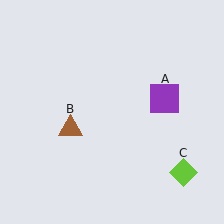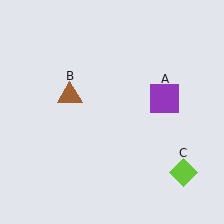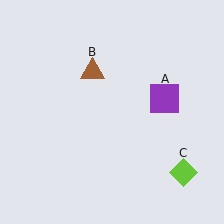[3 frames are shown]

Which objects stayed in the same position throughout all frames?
Purple square (object A) and lime diamond (object C) remained stationary.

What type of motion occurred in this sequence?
The brown triangle (object B) rotated clockwise around the center of the scene.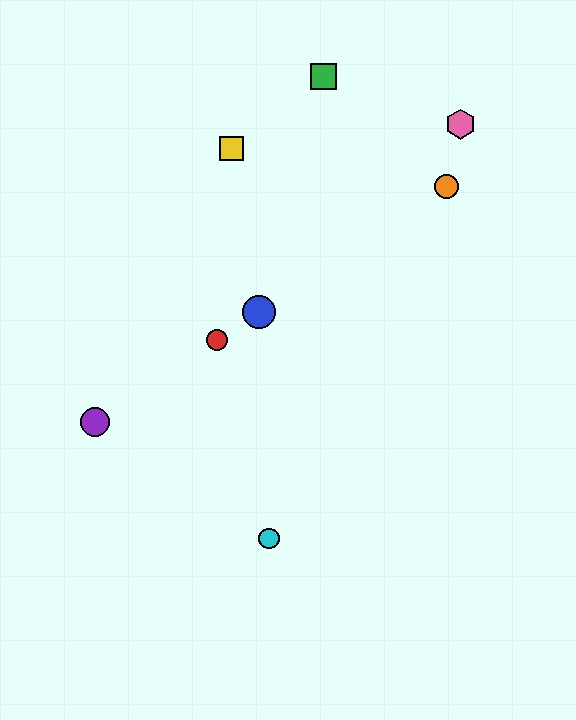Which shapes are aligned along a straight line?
The red circle, the blue circle, the purple circle, the orange circle are aligned along a straight line.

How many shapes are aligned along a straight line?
4 shapes (the red circle, the blue circle, the purple circle, the orange circle) are aligned along a straight line.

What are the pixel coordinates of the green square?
The green square is at (323, 76).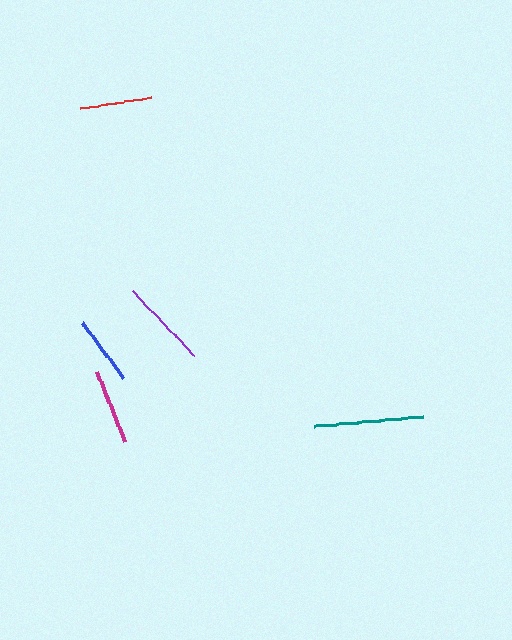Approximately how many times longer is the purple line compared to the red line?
The purple line is approximately 1.2 times the length of the red line.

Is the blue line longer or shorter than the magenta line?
The magenta line is longer than the blue line.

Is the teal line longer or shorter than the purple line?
The teal line is longer than the purple line.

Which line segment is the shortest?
The blue line is the shortest at approximately 68 pixels.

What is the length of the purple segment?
The purple segment is approximately 90 pixels long.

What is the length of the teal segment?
The teal segment is approximately 110 pixels long.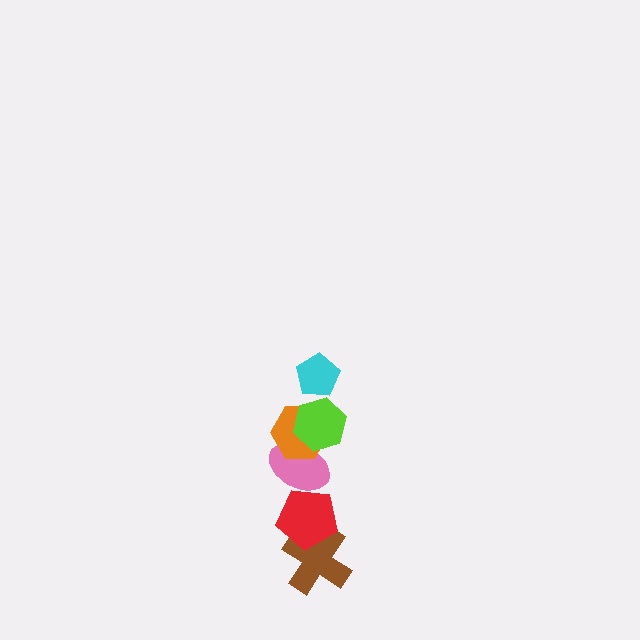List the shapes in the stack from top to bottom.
From top to bottom: the cyan pentagon, the lime hexagon, the orange hexagon, the pink ellipse, the red pentagon, the brown cross.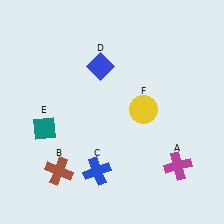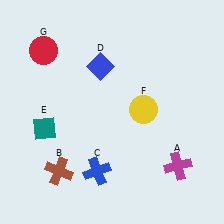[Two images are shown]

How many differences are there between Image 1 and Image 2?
There is 1 difference between the two images.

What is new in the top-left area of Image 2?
A red circle (G) was added in the top-left area of Image 2.